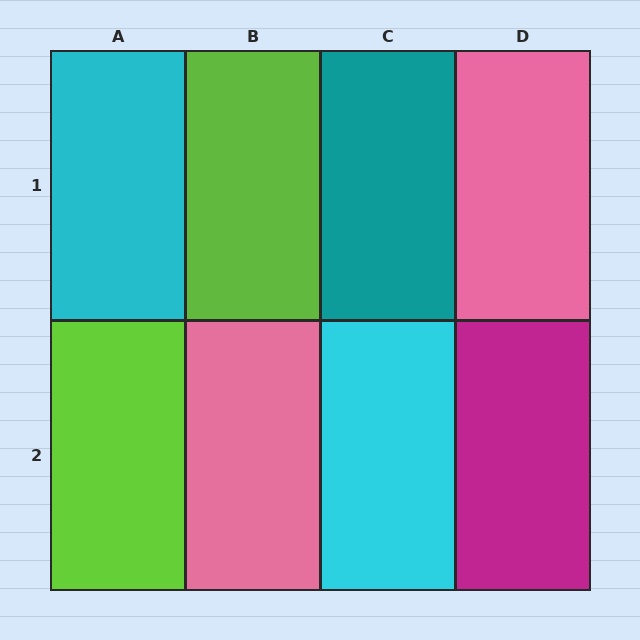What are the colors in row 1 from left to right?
Cyan, lime, teal, pink.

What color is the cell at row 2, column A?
Lime.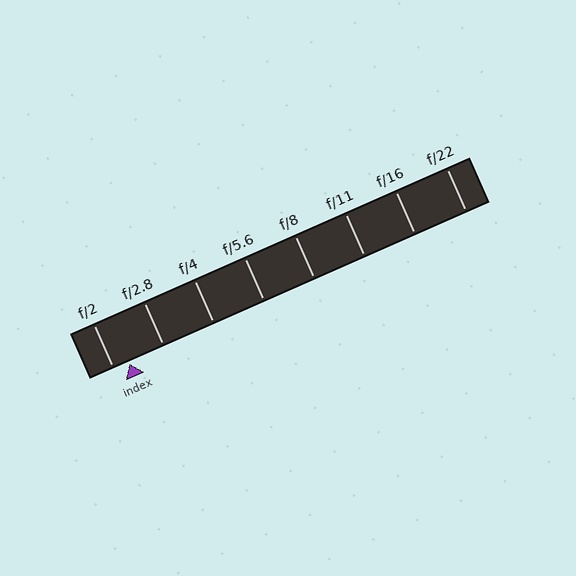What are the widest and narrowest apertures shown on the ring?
The widest aperture shown is f/2 and the narrowest is f/22.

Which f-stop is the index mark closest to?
The index mark is closest to f/2.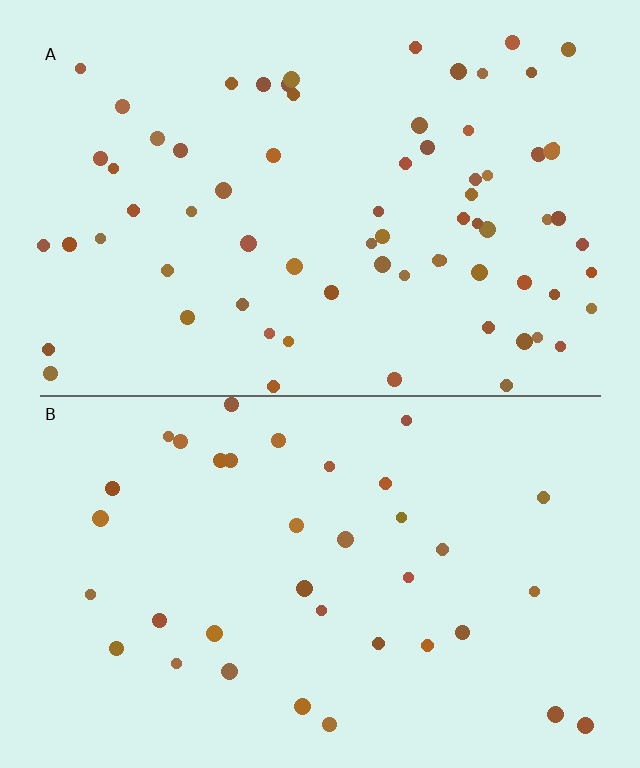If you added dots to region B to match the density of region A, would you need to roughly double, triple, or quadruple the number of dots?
Approximately double.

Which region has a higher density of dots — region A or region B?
A (the top).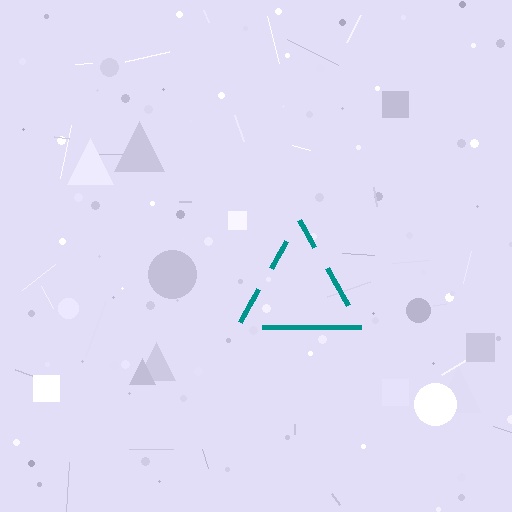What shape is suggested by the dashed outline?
The dashed outline suggests a triangle.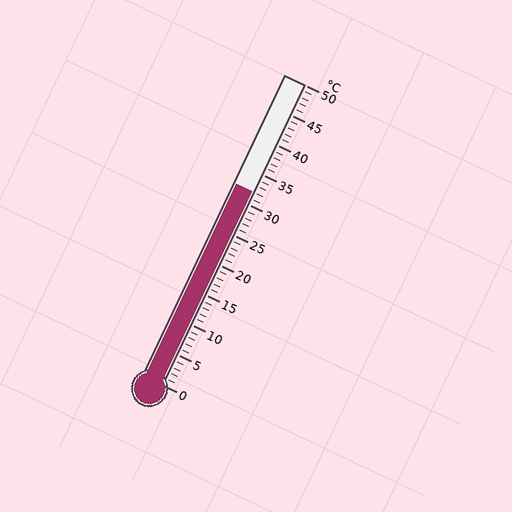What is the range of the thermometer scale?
The thermometer scale ranges from 0°C to 50°C.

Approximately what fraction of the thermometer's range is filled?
The thermometer is filled to approximately 65% of its range.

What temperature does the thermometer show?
The thermometer shows approximately 32°C.